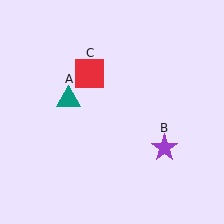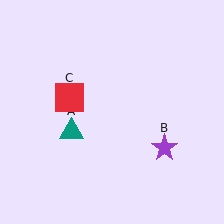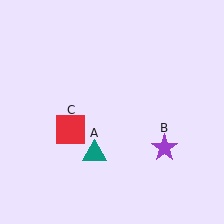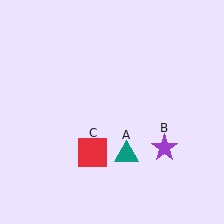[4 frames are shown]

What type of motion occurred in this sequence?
The teal triangle (object A), red square (object C) rotated counterclockwise around the center of the scene.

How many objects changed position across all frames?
2 objects changed position: teal triangle (object A), red square (object C).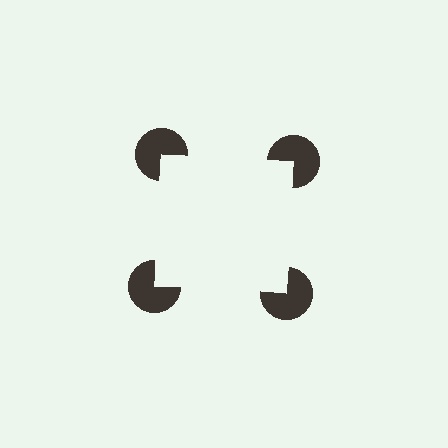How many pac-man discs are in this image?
There are 4 — one at each vertex of the illusory square.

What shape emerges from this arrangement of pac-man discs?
An illusory square — its edges are inferred from the aligned wedge cuts in the pac-man discs, not physically drawn.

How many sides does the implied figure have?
4 sides.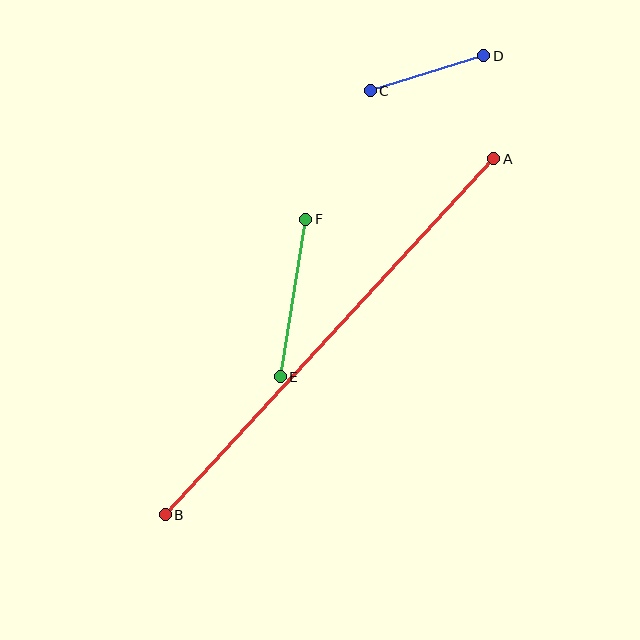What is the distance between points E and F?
The distance is approximately 160 pixels.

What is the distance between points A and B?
The distance is approximately 484 pixels.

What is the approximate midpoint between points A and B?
The midpoint is at approximately (330, 337) pixels.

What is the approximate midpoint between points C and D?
The midpoint is at approximately (427, 73) pixels.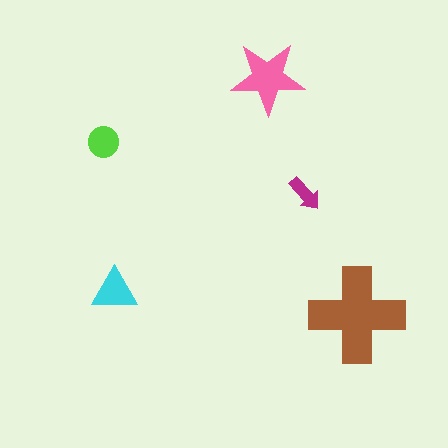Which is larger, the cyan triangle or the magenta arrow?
The cyan triangle.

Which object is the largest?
The brown cross.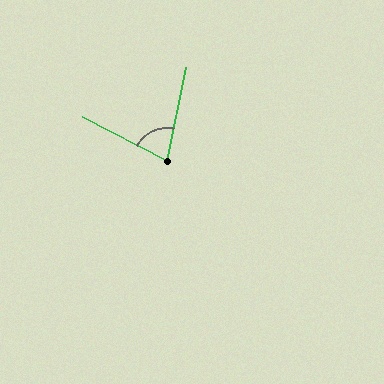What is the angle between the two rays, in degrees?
Approximately 73 degrees.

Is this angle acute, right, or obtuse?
It is acute.